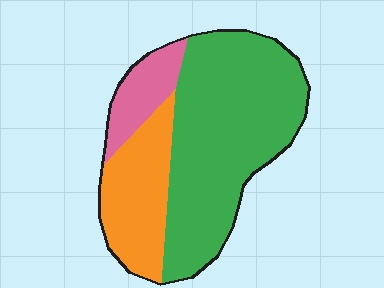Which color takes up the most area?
Green, at roughly 65%.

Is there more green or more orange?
Green.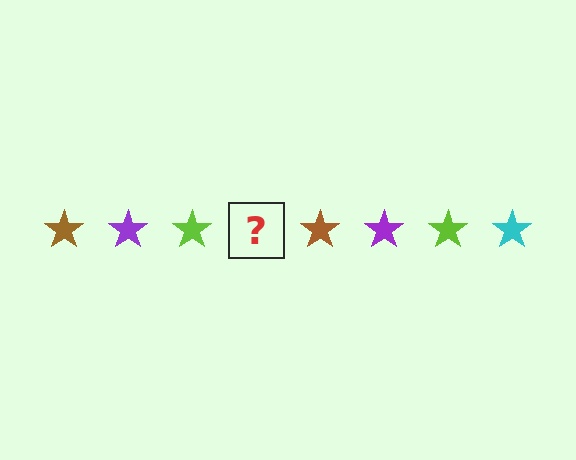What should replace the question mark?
The question mark should be replaced with a cyan star.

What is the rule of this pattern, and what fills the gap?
The rule is that the pattern cycles through brown, purple, lime, cyan stars. The gap should be filled with a cyan star.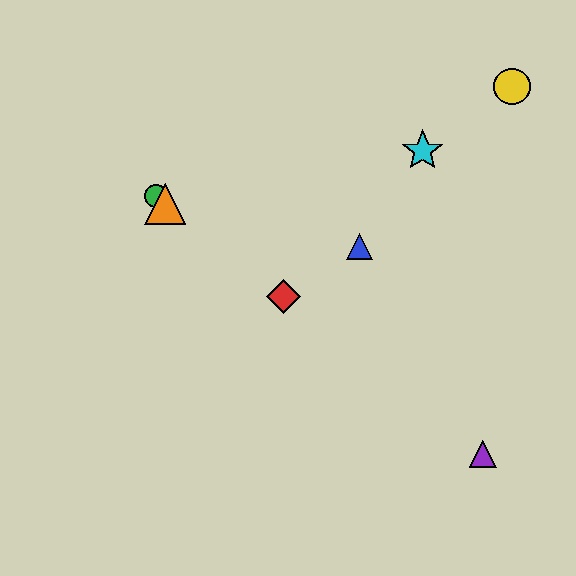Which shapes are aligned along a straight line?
The red diamond, the green circle, the purple triangle, the orange triangle are aligned along a straight line.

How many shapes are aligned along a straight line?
4 shapes (the red diamond, the green circle, the purple triangle, the orange triangle) are aligned along a straight line.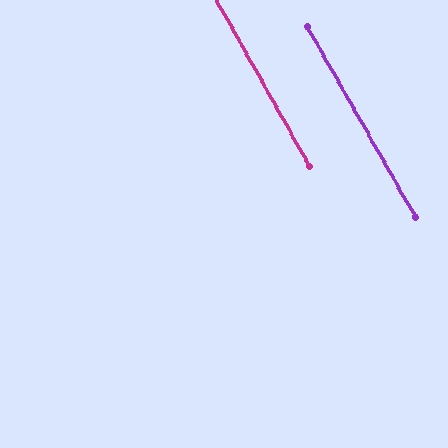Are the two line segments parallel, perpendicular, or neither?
Parallel — their directions differ by only 0.7°.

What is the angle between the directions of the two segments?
Approximately 1 degree.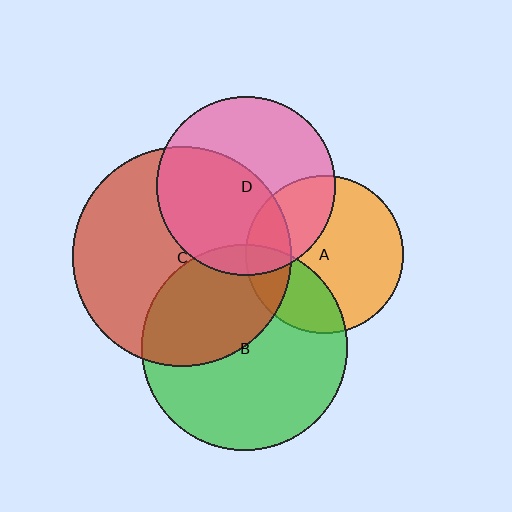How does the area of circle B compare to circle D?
Approximately 1.3 times.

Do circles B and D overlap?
Yes.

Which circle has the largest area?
Circle C (red).